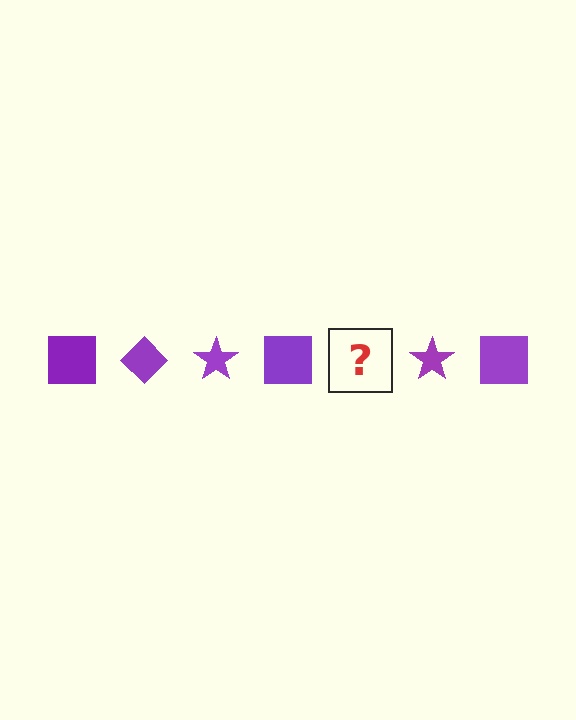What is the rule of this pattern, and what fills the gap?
The rule is that the pattern cycles through square, diamond, star shapes in purple. The gap should be filled with a purple diamond.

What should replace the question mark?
The question mark should be replaced with a purple diamond.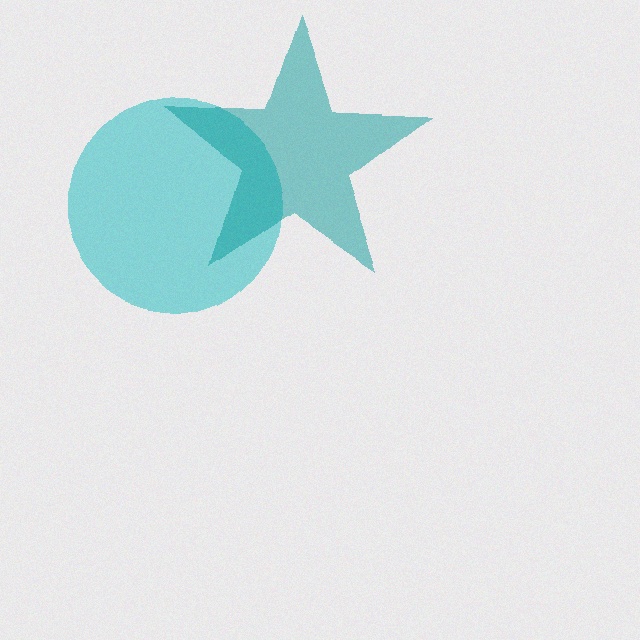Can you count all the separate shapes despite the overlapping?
Yes, there are 2 separate shapes.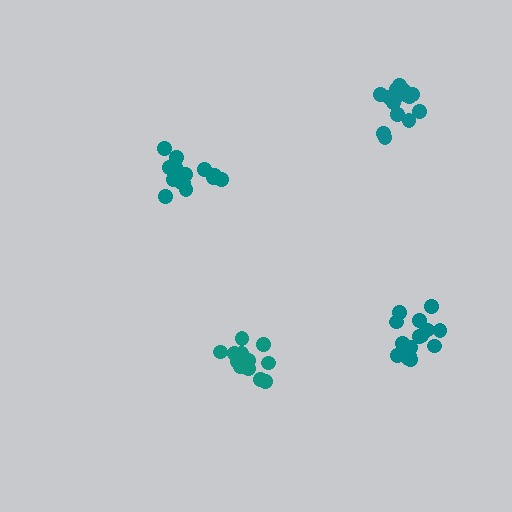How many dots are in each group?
Group 1: 15 dots, Group 2: 15 dots, Group 3: 12 dots, Group 4: 15 dots (57 total).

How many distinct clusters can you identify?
There are 4 distinct clusters.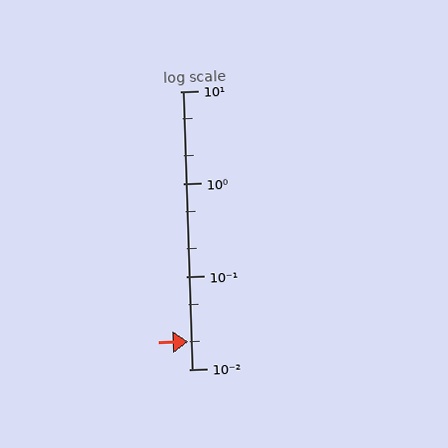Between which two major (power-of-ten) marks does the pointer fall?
The pointer is between 0.01 and 0.1.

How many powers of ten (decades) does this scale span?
The scale spans 3 decades, from 0.01 to 10.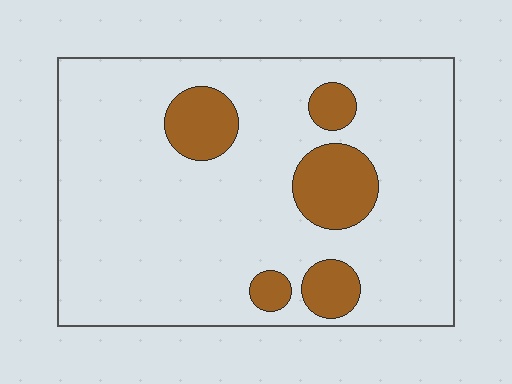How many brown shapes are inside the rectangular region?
5.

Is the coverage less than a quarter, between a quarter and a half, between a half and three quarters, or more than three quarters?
Less than a quarter.